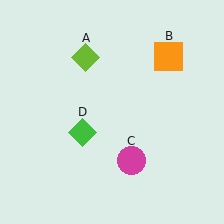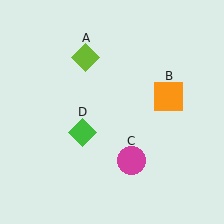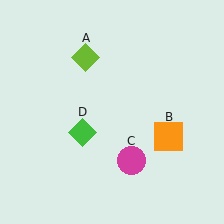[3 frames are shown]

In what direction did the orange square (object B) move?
The orange square (object B) moved down.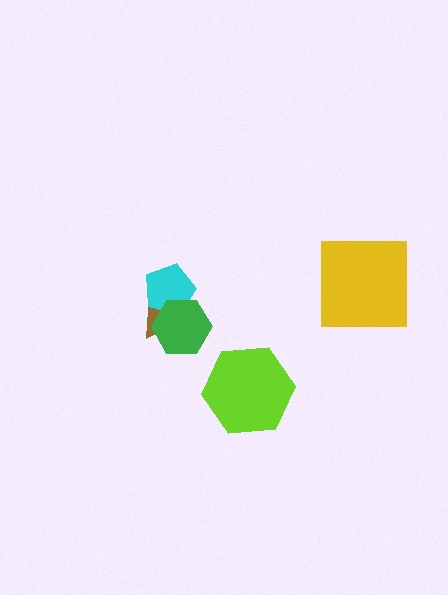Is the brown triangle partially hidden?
Yes, it is partially covered by another shape.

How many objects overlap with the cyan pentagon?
2 objects overlap with the cyan pentagon.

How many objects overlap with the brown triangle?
2 objects overlap with the brown triangle.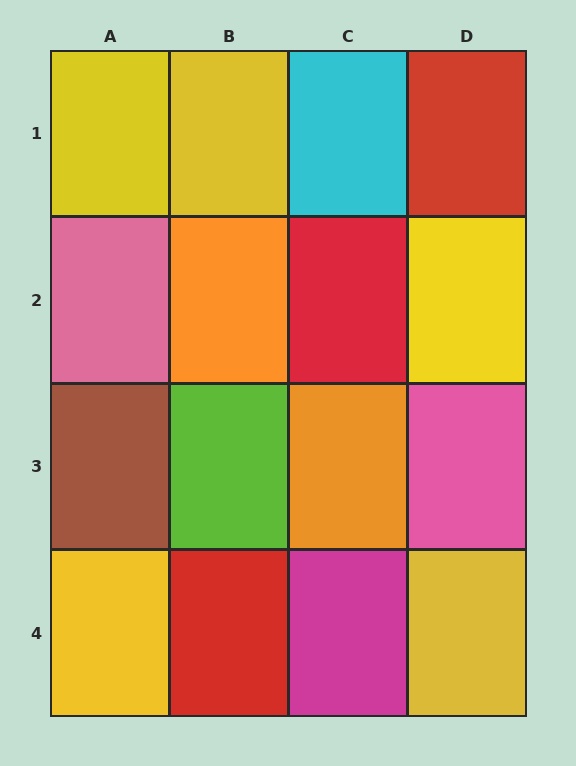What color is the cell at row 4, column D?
Yellow.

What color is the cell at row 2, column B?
Orange.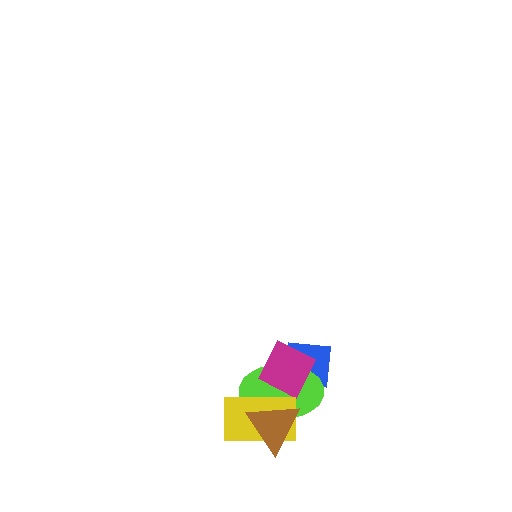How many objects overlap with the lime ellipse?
4 objects overlap with the lime ellipse.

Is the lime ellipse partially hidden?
Yes, it is partially covered by another shape.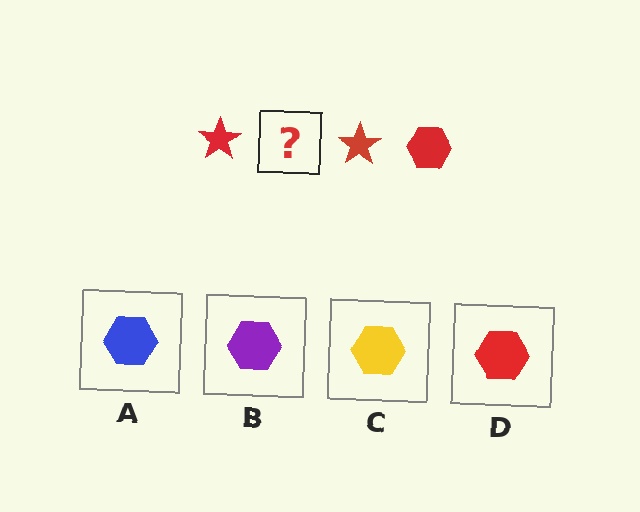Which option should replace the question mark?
Option D.